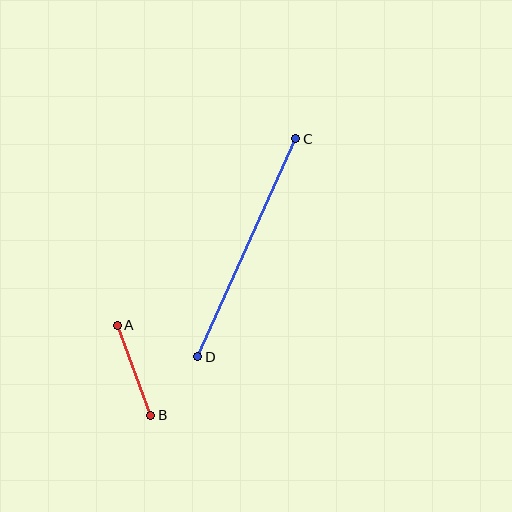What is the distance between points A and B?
The distance is approximately 96 pixels.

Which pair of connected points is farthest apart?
Points C and D are farthest apart.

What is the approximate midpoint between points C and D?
The midpoint is at approximately (247, 248) pixels.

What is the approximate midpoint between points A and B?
The midpoint is at approximately (134, 370) pixels.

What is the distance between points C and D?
The distance is approximately 239 pixels.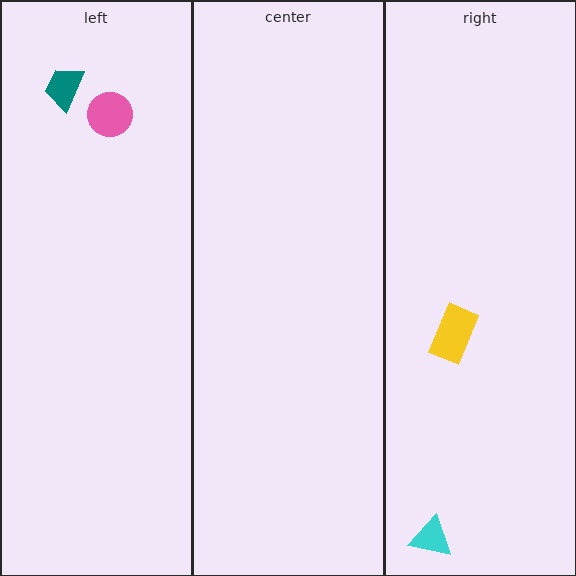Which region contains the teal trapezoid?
The left region.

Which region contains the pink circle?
The left region.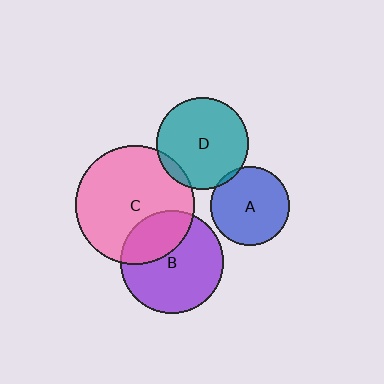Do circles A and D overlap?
Yes.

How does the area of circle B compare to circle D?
Approximately 1.3 times.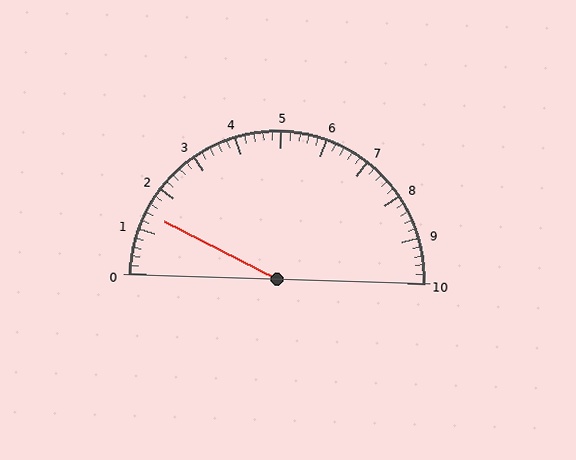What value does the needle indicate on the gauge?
The needle indicates approximately 1.4.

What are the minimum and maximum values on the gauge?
The gauge ranges from 0 to 10.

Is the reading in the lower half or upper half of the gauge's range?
The reading is in the lower half of the range (0 to 10).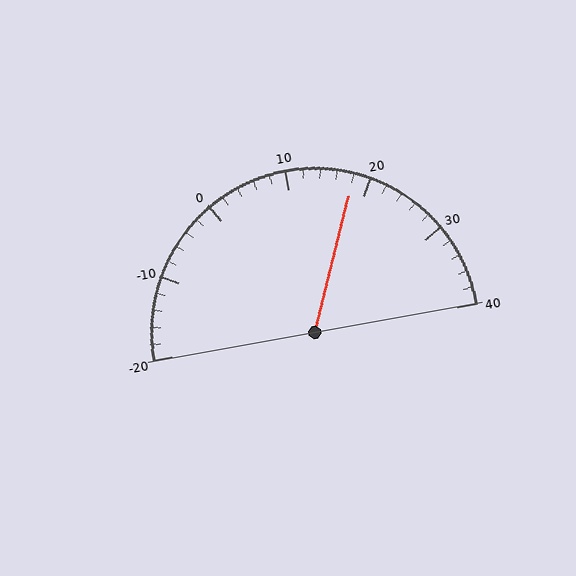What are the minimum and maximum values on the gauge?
The gauge ranges from -20 to 40.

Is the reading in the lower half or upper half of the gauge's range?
The reading is in the upper half of the range (-20 to 40).